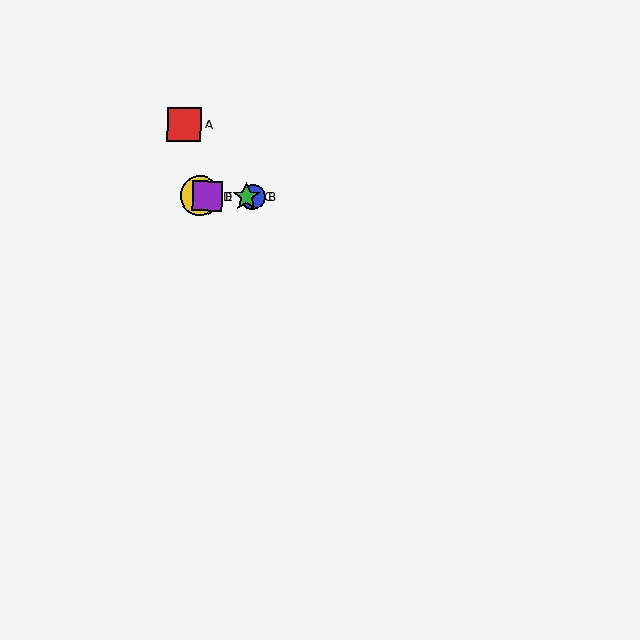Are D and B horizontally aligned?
Yes, both are at y≈196.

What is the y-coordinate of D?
Object D is at y≈196.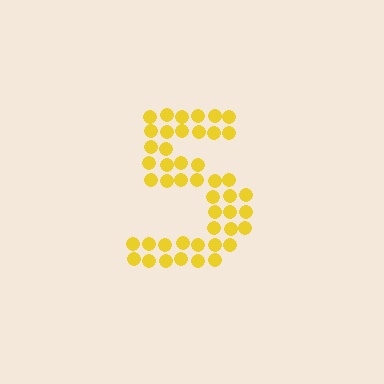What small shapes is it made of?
It is made of small circles.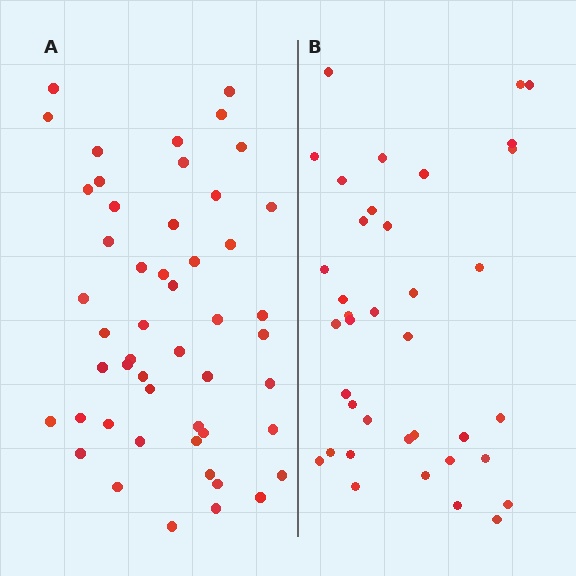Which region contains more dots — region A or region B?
Region A (the left region) has more dots.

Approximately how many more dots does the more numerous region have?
Region A has roughly 12 or so more dots than region B.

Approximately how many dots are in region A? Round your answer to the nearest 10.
About 50 dots.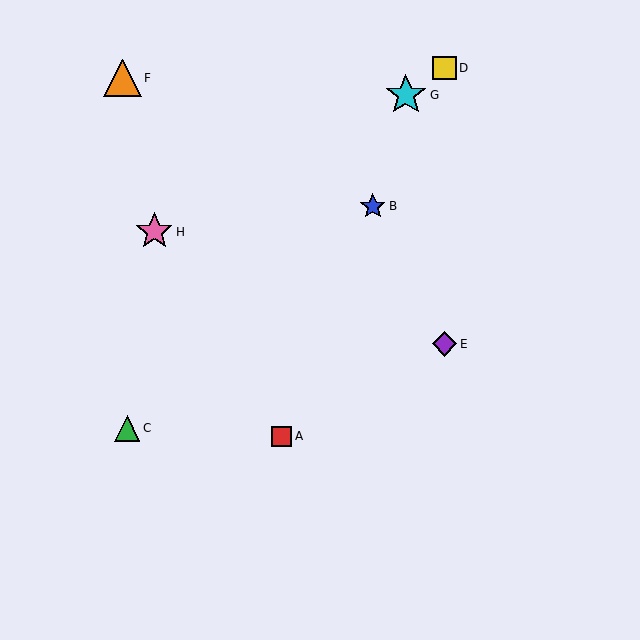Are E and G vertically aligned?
No, E is at x≈445 and G is at x≈406.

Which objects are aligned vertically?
Objects D, E are aligned vertically.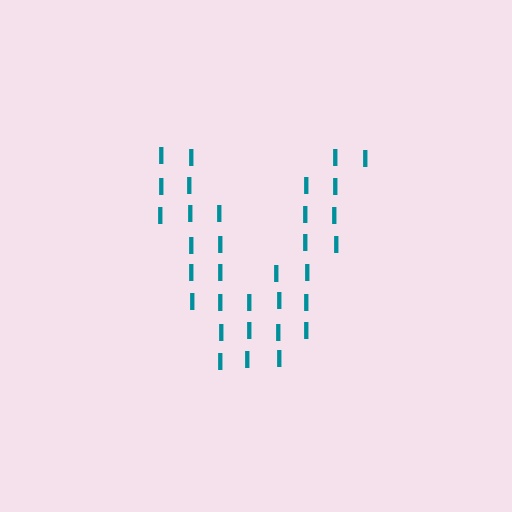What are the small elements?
The small elements are letter I's.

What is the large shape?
The large shape is the letter V.